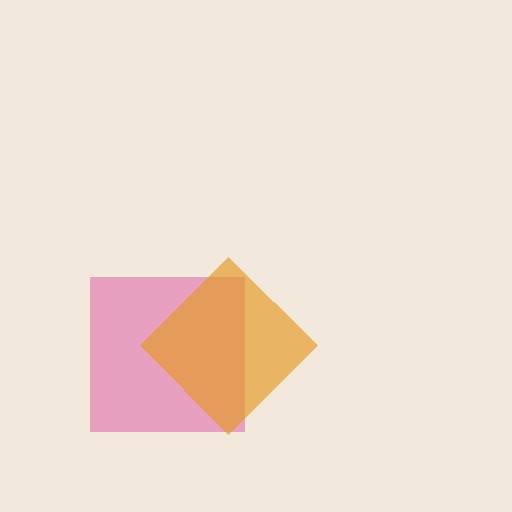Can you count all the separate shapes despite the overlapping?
Yes, there are 2 separate shapes.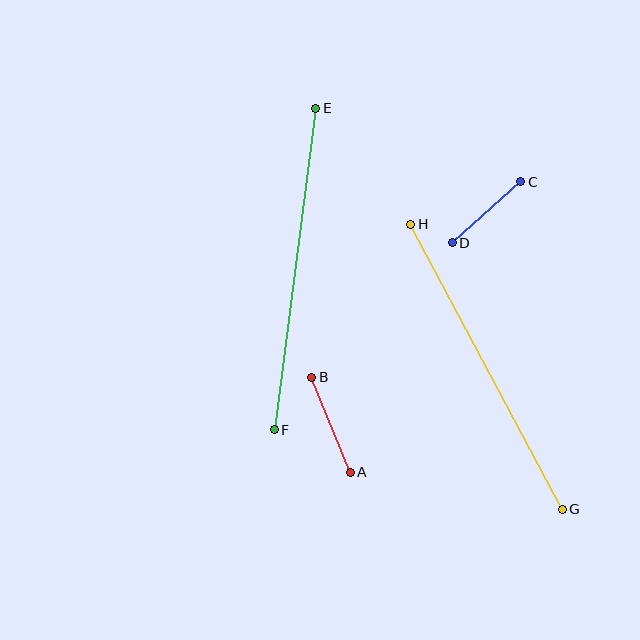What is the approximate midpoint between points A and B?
The midpoint is at approximately (331, 425) pixels.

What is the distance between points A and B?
The distance is approximately 102 pixels.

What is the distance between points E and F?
The distance is approximately 324 pixels.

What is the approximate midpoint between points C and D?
The midpoint is at approximately (487, 212) pixels.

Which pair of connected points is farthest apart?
Points E and F are farthest apart.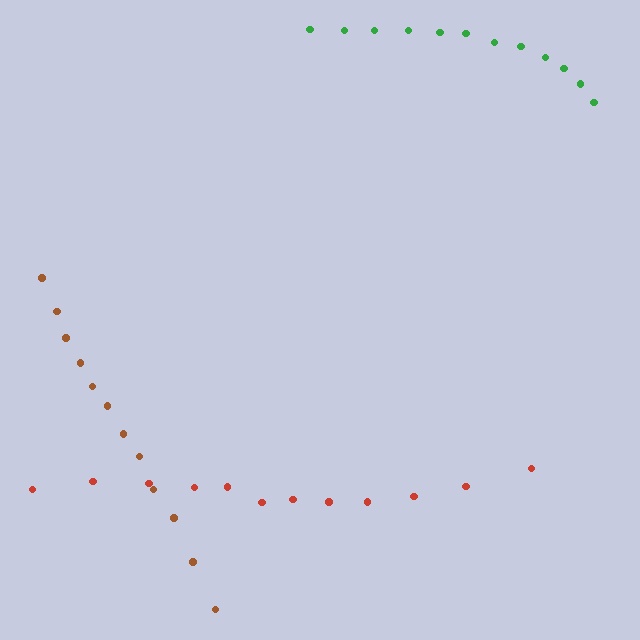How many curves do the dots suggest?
There are 3 distinct paths.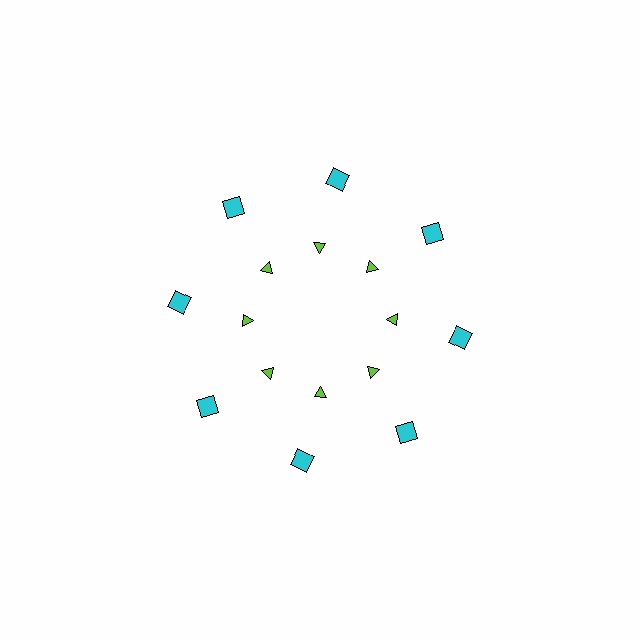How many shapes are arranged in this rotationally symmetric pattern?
There are 16 shapes, arranged in 8 groups of 2.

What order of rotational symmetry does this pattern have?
This pattern has 8-fold rotational symmetry.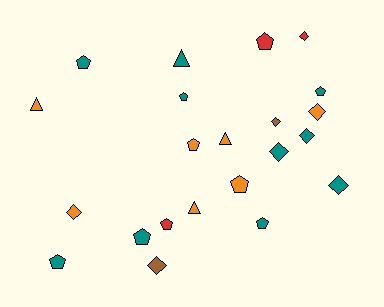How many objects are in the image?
There are 22 objects.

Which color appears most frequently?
Teal, with 10 objects.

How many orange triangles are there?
There are 3 orange triangles.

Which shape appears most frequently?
Pentagon, with 10 objects.